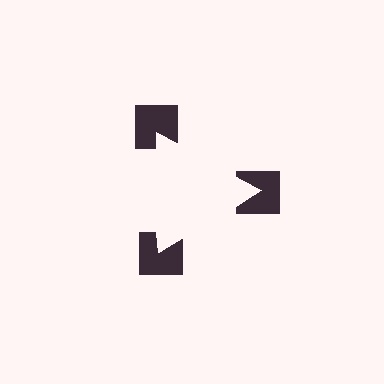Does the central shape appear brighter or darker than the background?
It typically appears slightly brighter than the background, even though no actual brightness change is drawn.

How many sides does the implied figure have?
3 sides.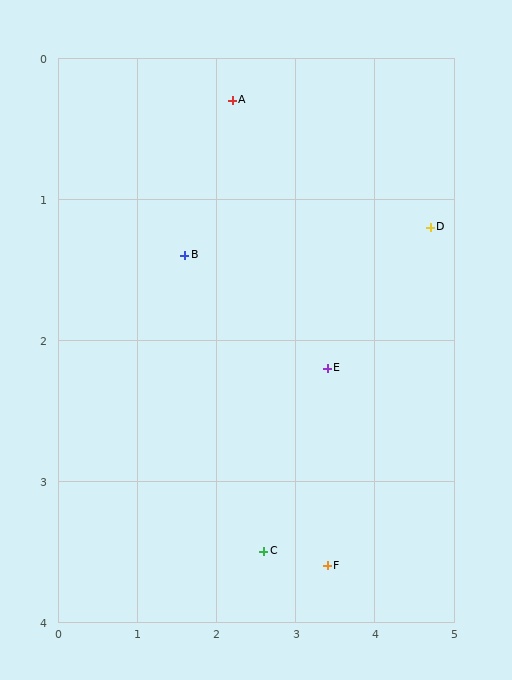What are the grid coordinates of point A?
Point A is at approximately (2.2, 0.3).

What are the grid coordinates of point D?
Point D is at approximately (4.7, 1.2).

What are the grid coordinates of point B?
Point B is at approximately (1.6, 1.4).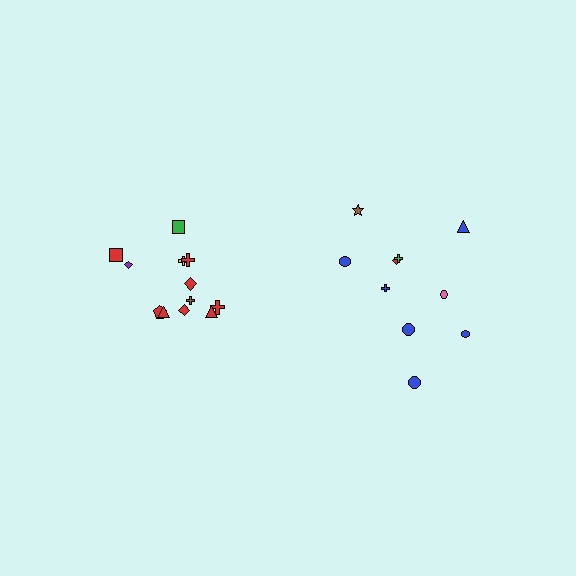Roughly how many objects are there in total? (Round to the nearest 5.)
Roughly 20 objects in total.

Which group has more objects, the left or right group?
The left group.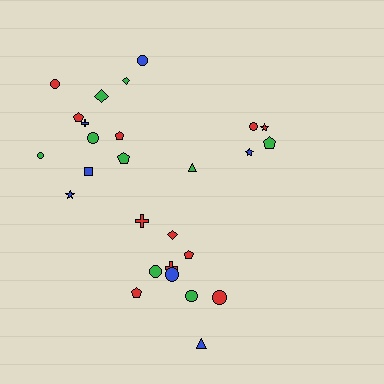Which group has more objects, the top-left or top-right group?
The top-left group.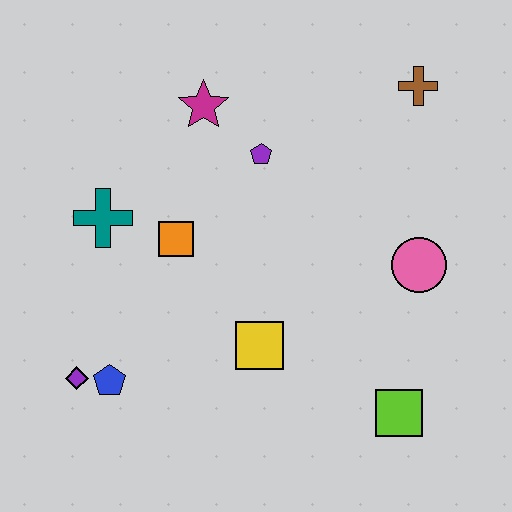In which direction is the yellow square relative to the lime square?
The yellow square is to the left of the lime square.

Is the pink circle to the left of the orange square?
No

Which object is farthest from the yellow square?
The brown cross is farthest from the yellow square.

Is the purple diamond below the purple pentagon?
Yes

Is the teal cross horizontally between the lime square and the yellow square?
No